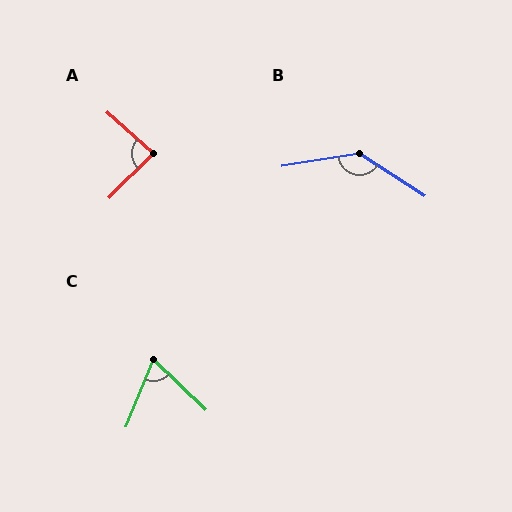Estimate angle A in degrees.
Approximately 87 degrees.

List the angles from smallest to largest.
C (68°), A (87°), B (138°).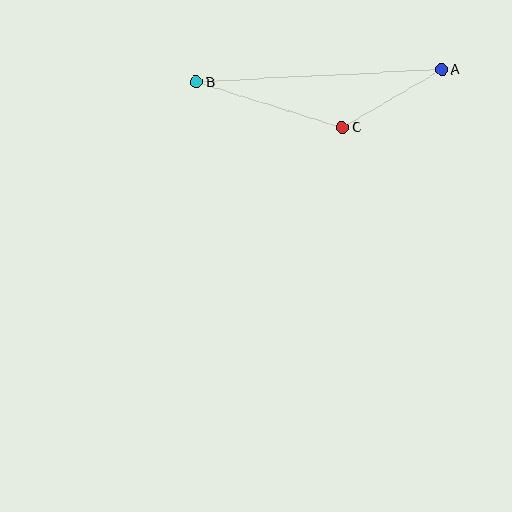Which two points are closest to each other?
Points A and C are closest to each other.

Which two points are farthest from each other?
Points A and B are farthest from each other.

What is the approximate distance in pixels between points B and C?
The distance between B and C is approximately 153 pixels.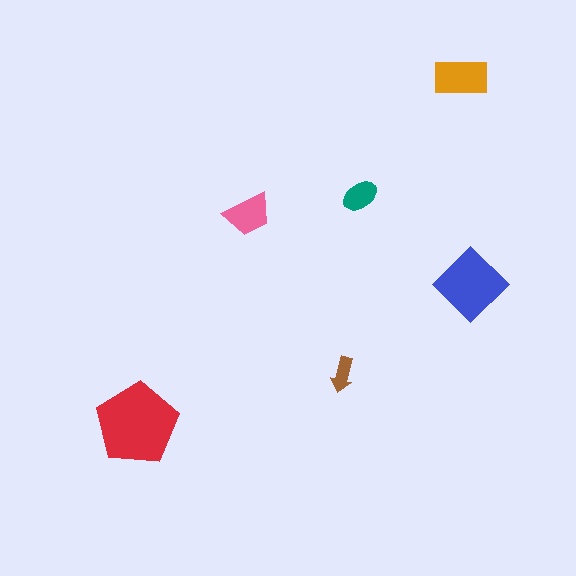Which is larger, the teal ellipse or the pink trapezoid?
The pink trapezoid.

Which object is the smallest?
The brown arrow.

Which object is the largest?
The red pentagon.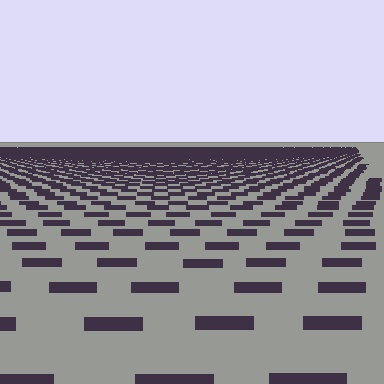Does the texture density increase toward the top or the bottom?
Density increases toward the top.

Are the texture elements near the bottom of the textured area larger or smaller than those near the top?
Larger. Near the bottom, elements are closer to the viewer and appear at a bigger on-screen size.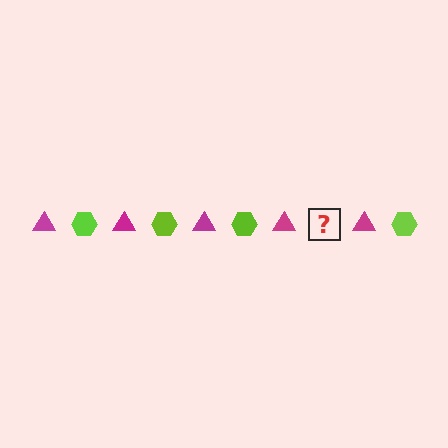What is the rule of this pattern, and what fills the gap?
The rule is that the pattern alternates between magenta triangle and lime hexagon. The gap should be filled with a lime hexagon.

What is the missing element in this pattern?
The missing element is a lime hexagon.